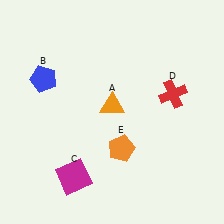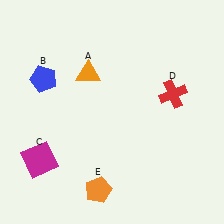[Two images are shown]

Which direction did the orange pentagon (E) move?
The orange pentagon (E) moved down.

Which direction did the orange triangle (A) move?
The orange triangle (A) moved up.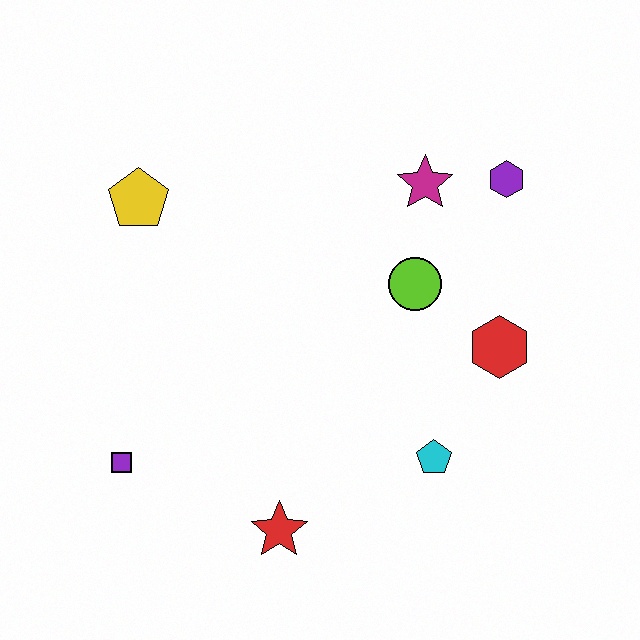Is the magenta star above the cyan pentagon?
Yes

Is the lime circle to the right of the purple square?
Yes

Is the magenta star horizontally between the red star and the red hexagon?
Yes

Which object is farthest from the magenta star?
The purple square is farthest from the magenta star.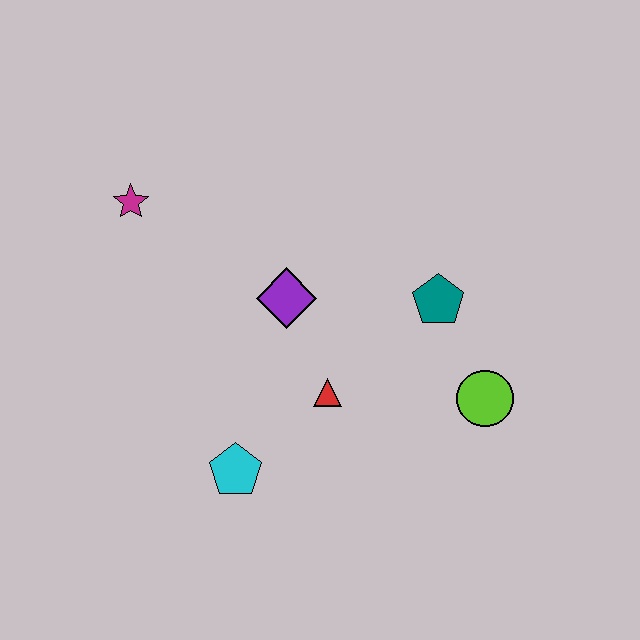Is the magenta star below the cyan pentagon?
No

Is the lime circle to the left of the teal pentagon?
No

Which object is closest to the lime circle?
The teal pentagon is closest to the lime circle.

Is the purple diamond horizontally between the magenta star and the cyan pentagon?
No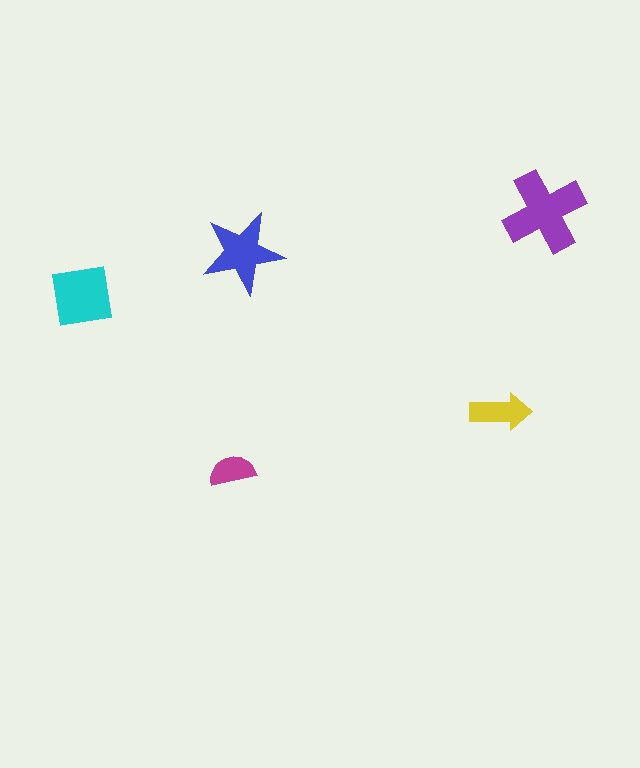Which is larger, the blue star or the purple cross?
The purple cross.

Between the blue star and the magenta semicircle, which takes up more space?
The blue star.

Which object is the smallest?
The magenta semicircle.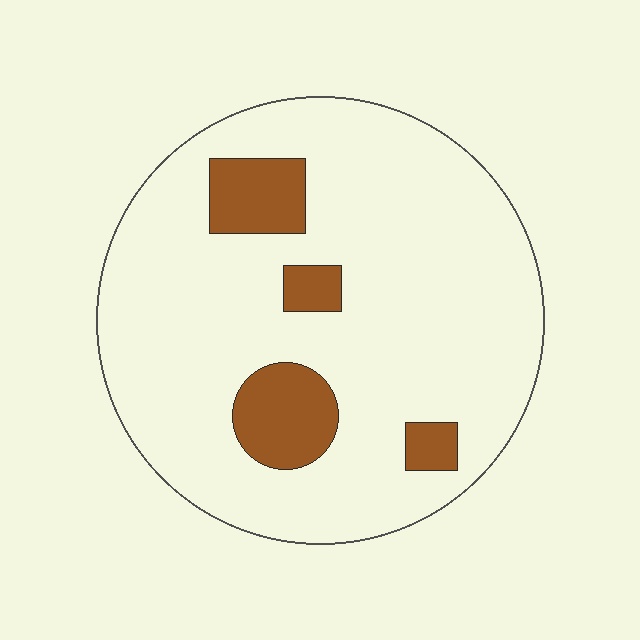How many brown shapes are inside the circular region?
4.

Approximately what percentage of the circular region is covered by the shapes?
Approximately 15%.